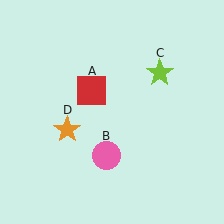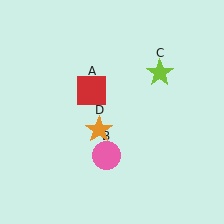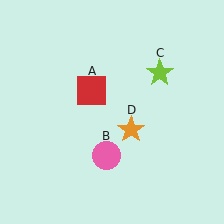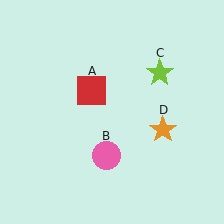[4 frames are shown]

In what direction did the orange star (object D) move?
The orange star (object D) moved right.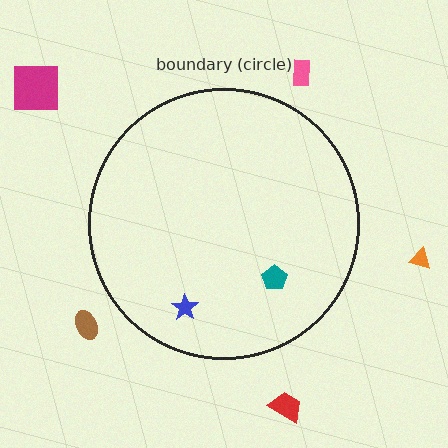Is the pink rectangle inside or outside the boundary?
Outside.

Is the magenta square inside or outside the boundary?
Outside.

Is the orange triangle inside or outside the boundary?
Outside.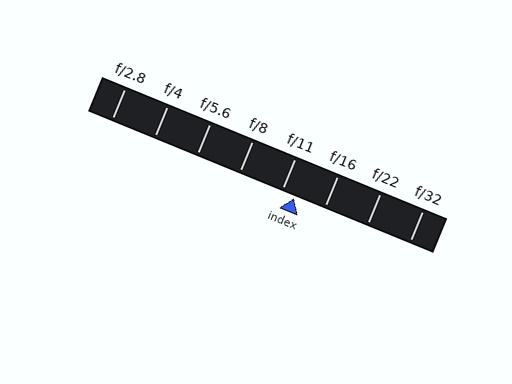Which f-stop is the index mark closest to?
The index mark is closest to f/11.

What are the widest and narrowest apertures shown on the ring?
The widest aperture shown is f/2.8 and the narrowest is f/32.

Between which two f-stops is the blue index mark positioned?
The index mark is between f/11 and f/16.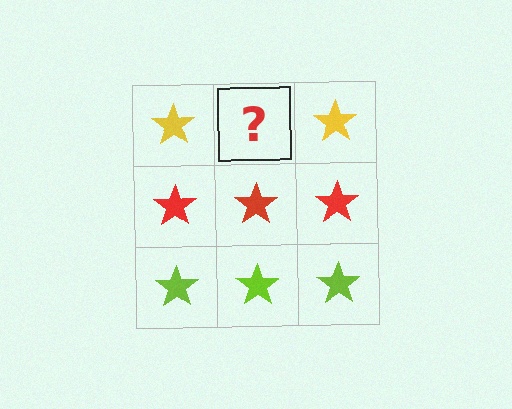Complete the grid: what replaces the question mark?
The question mark should be replaced with a yellow star.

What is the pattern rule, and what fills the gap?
The rule is that each row has a consistent color. The gap should be filled with a yellow star.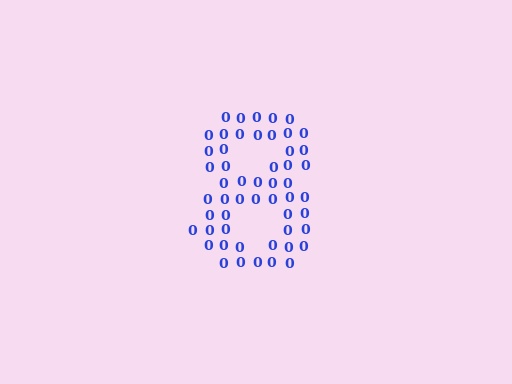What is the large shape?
The large shape is the digit 8.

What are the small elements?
The small elements are digit 0's.